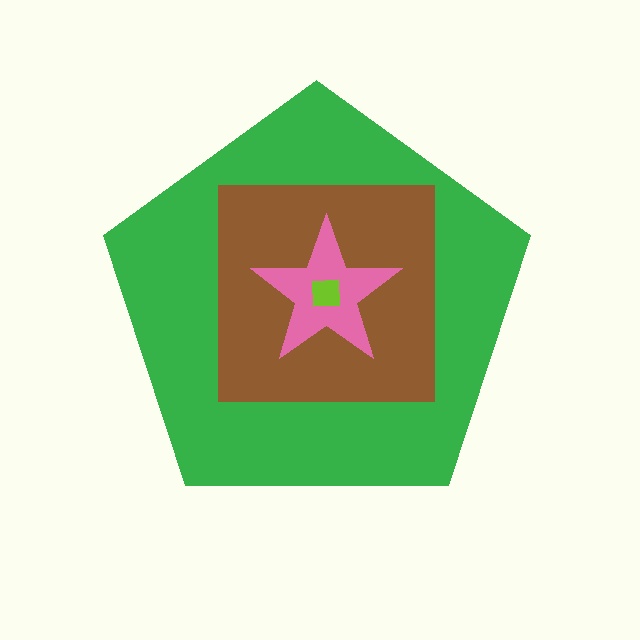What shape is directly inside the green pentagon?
The brown square.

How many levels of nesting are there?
4.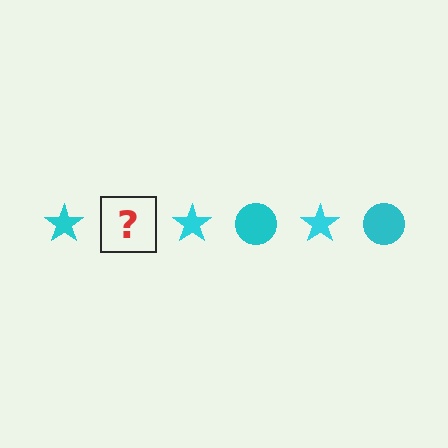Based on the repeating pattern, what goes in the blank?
The blank should be a cyan circle.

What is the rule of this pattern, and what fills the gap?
The rule is that the pattern cycles through star, circle shapes in cyan. The gap should be filled with a cyan circle.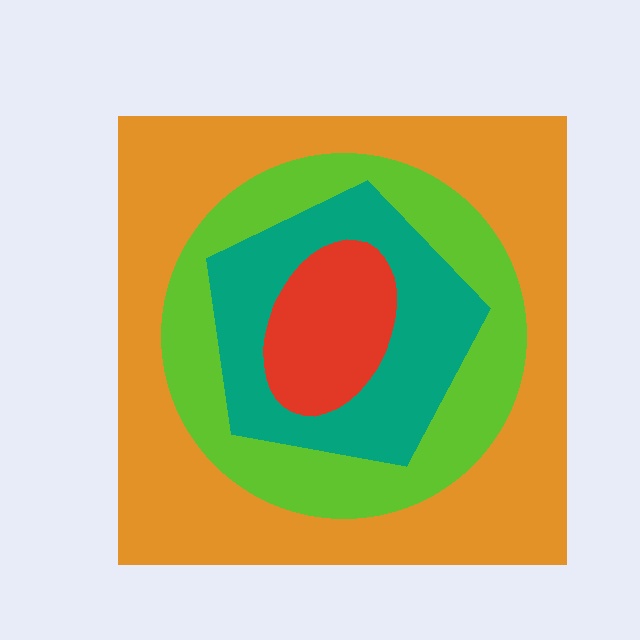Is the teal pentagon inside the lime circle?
Yes.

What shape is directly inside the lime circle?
The teal pentagon.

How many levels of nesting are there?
4.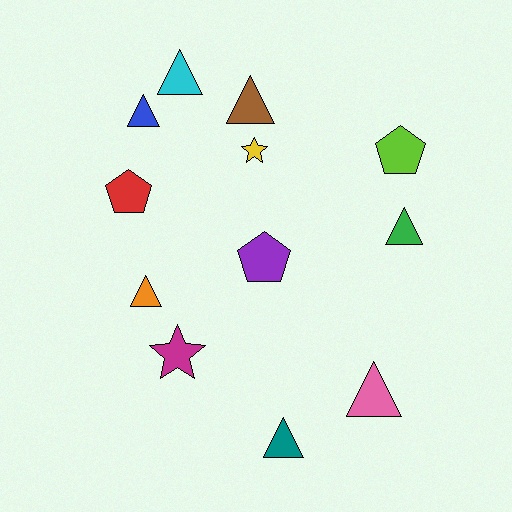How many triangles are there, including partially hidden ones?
There are 7 triangles.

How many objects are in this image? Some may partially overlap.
There are 12 objects.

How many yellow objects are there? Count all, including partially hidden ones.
There is 1 yellow object.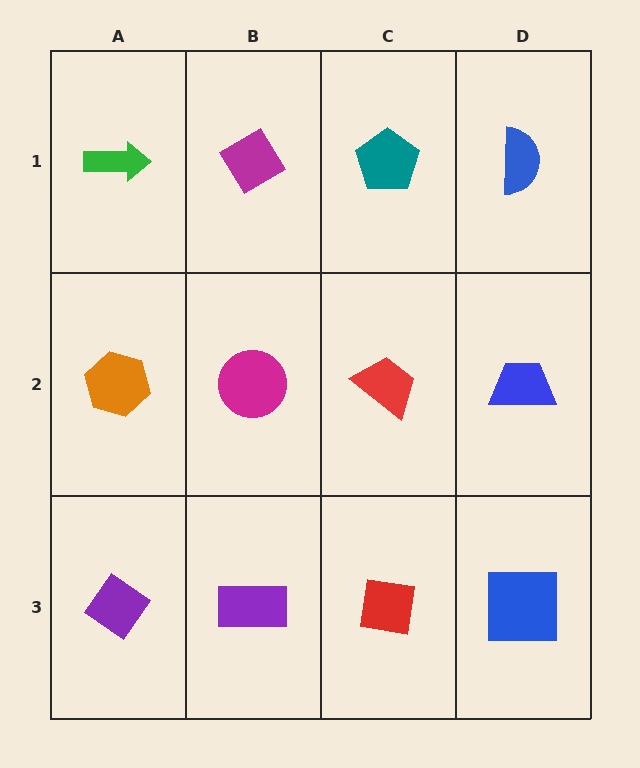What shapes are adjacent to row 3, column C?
A red trapezoid (row 2, column C), a purple rectangle (row 3, column B), a blue square (row 3, column D).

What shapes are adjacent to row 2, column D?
A blue semicircle (row 1, column D), a blue square (row 3, column D), a red trapezoid (row 2, column C).